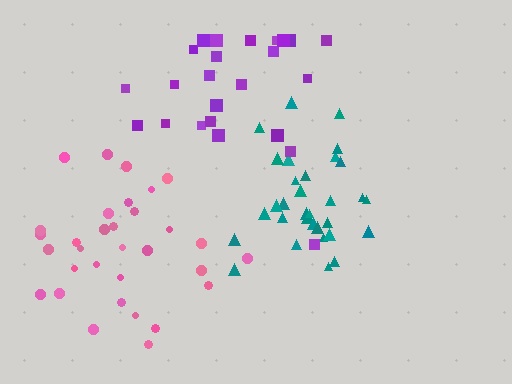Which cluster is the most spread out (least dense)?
Purple.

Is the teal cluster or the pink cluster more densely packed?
Teal.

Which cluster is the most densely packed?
Teal.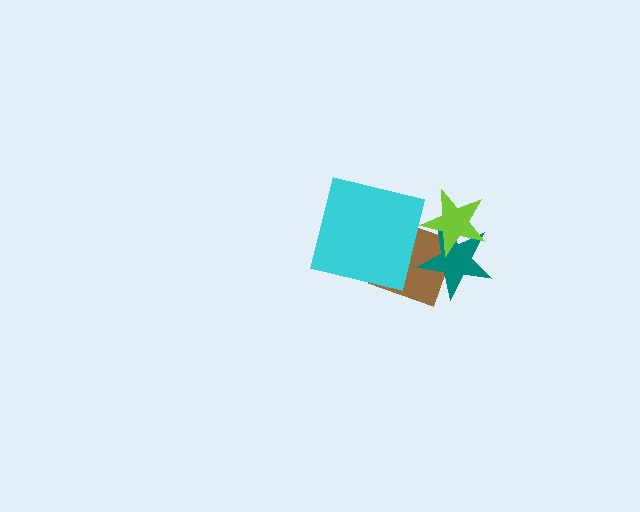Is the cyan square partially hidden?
No, no other shape covers it.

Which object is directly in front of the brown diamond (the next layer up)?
The cyan square is directly in front of the brown diamond.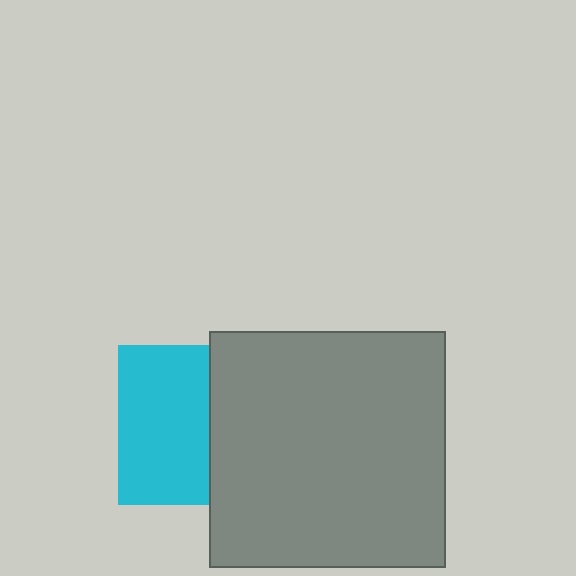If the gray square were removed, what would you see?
You would see the complete cyan square.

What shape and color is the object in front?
The object in front is a gray square.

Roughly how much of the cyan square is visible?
About half of it is visible (roughly 57%).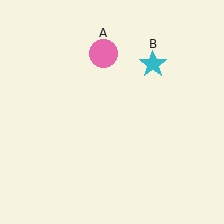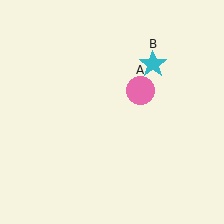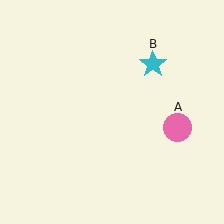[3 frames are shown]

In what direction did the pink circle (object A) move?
The pink circle (object A) moved down and to the right.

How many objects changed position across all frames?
1 object changed position: pink circle (object A).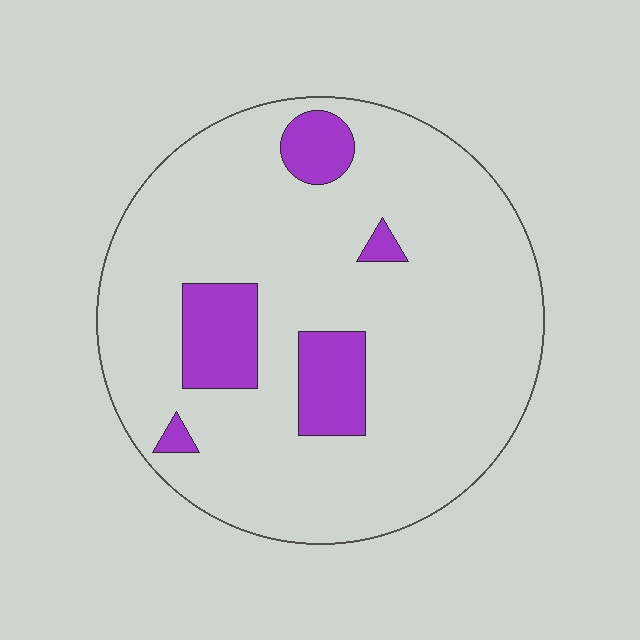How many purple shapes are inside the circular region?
5.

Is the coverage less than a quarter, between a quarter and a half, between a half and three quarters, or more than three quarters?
Less than a quarter.